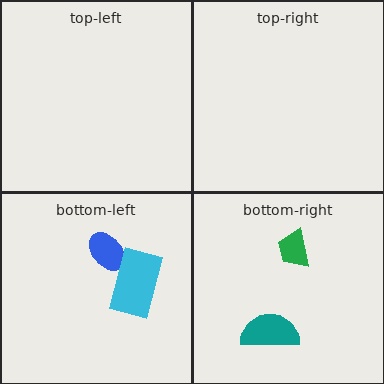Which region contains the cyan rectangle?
The bottom-left region.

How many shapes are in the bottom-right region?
2.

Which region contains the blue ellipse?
The bottom-left region.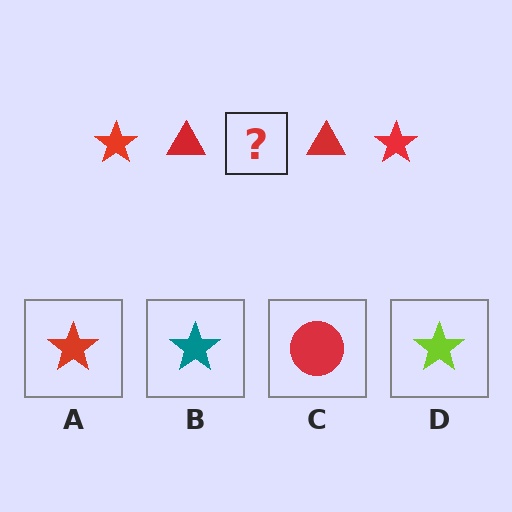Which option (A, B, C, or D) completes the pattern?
A.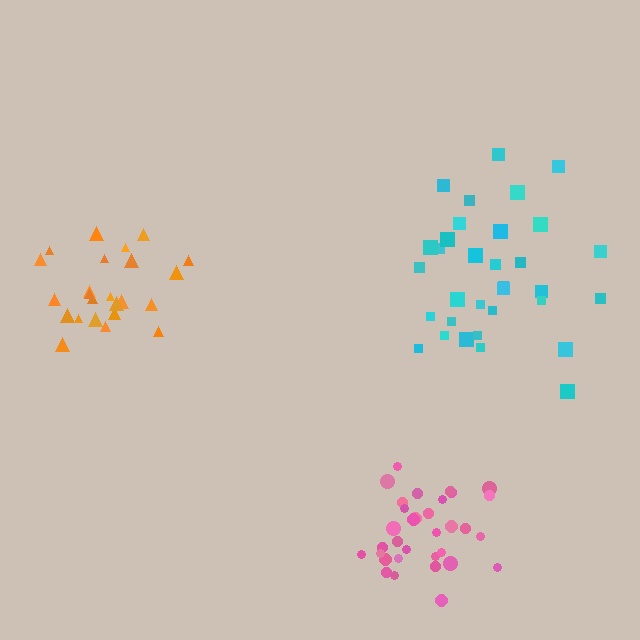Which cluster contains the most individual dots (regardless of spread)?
Pink (33).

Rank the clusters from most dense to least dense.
pink, orange, cyan.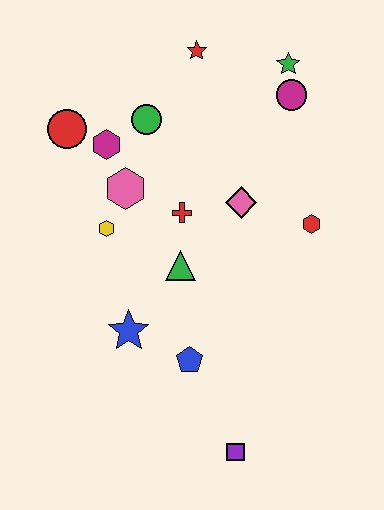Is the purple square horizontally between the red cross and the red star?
No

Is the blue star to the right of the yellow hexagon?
Yes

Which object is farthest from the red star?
The purple square is farthest from the red star.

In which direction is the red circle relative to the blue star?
The red circle is above the blue star.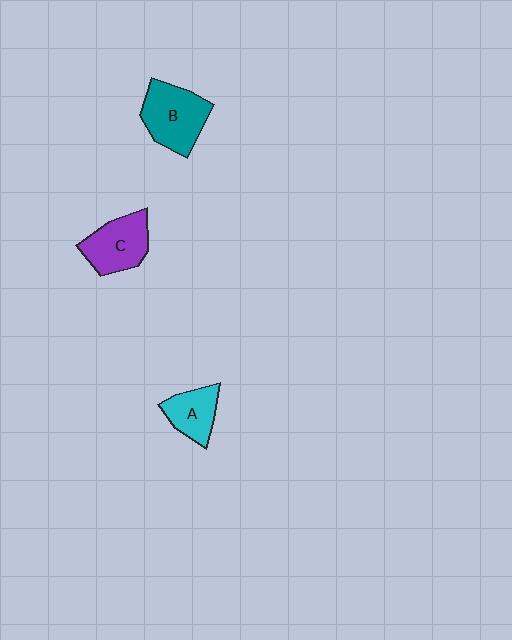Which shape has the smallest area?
Shape A (cyan).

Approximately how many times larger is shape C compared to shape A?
Approximately 1.3 times.